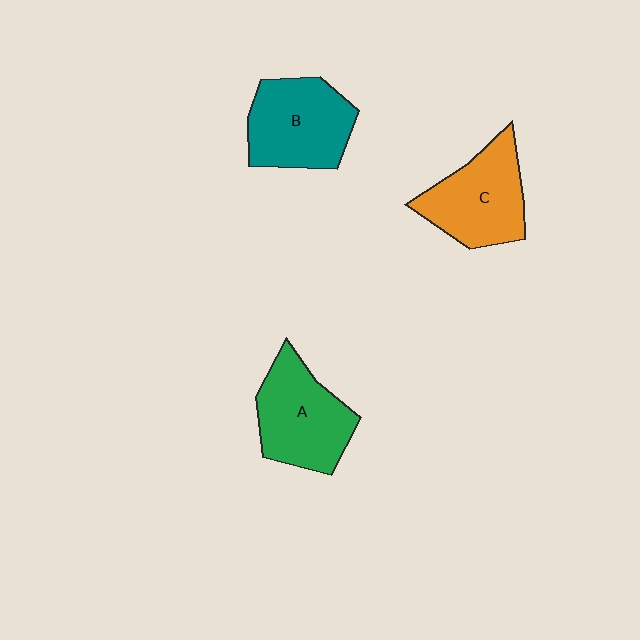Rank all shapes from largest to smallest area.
From largest to smallest: B (teal), A (green), C (orange).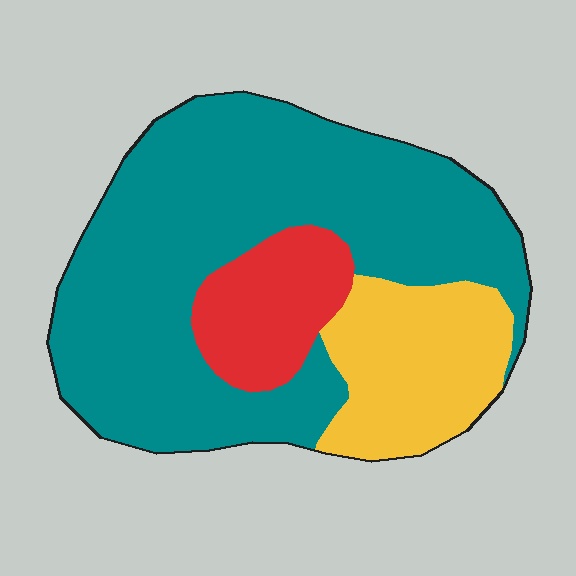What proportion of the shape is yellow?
Yellow takes up about one fifth (1/5) of the shape.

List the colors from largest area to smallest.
From largest to smallest: teal, yellow, red.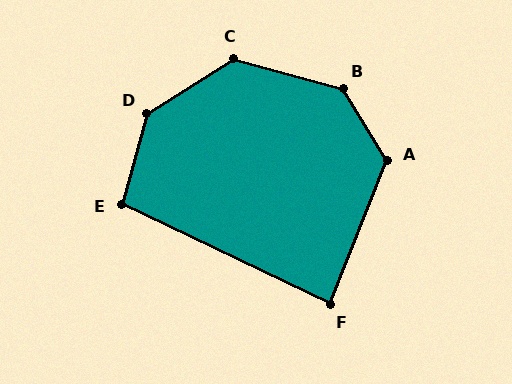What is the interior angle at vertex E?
Approximately 101 degrees (obtuse).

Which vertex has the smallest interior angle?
F, at approximately 86 degrees.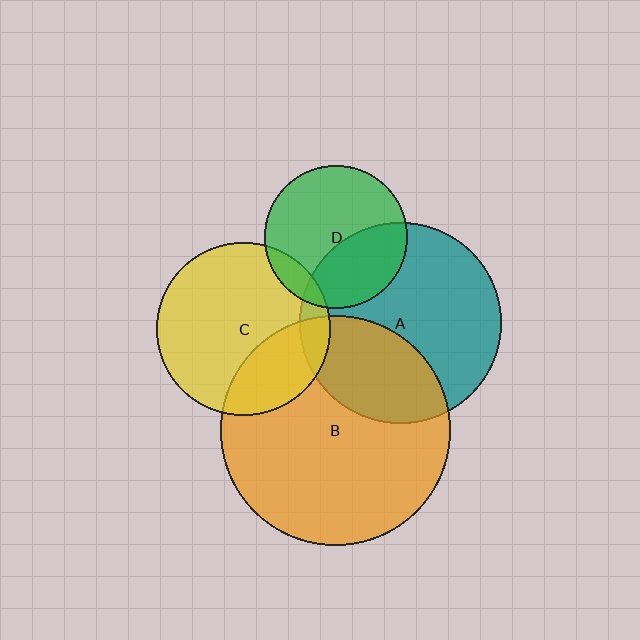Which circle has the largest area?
Circle B (orange).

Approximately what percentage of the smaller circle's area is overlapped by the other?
Approximately 35%.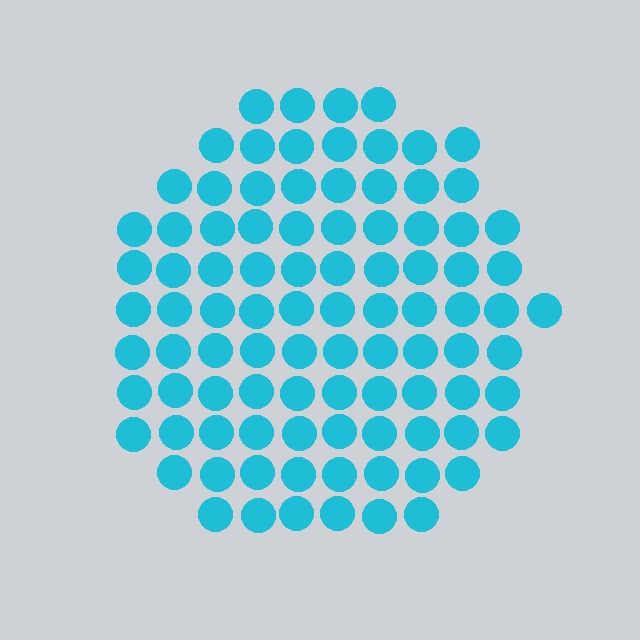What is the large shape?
The large shape is a circle.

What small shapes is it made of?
It is made of small circles.